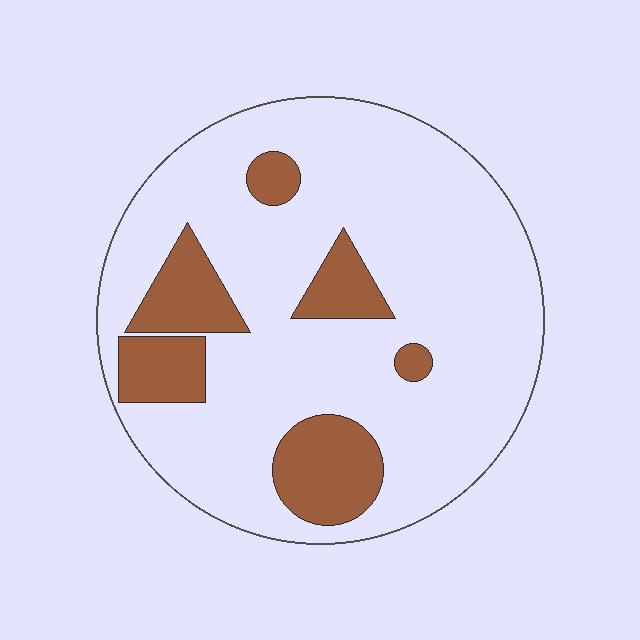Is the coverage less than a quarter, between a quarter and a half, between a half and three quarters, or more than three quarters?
Less than a quarter.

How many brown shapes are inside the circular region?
6.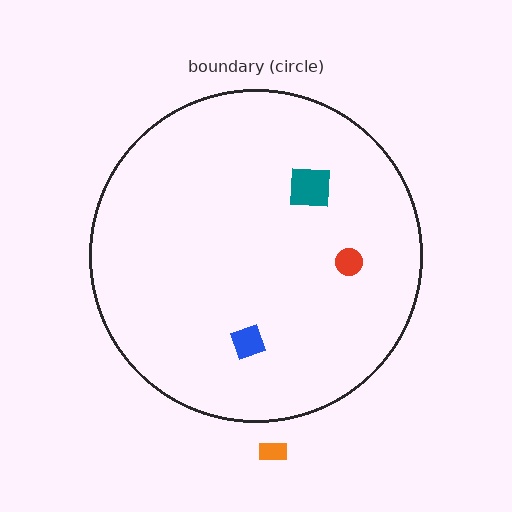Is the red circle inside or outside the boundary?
Inside.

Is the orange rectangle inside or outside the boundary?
Outside.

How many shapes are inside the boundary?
3 inside, 1 outside.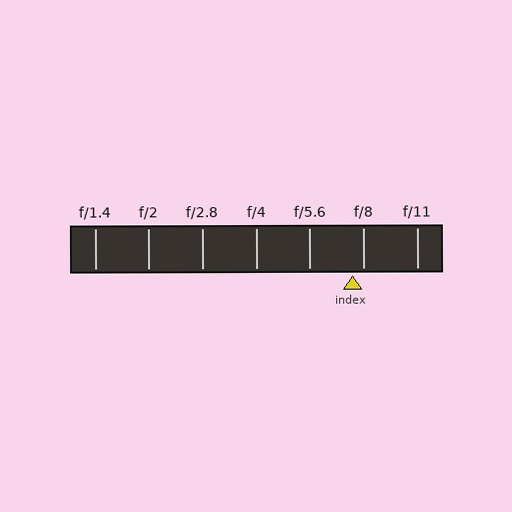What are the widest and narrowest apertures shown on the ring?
The widest aperture shown is f/1.4 and the narrowest is f/11.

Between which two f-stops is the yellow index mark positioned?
The index mark is between f/5.6 and f/8.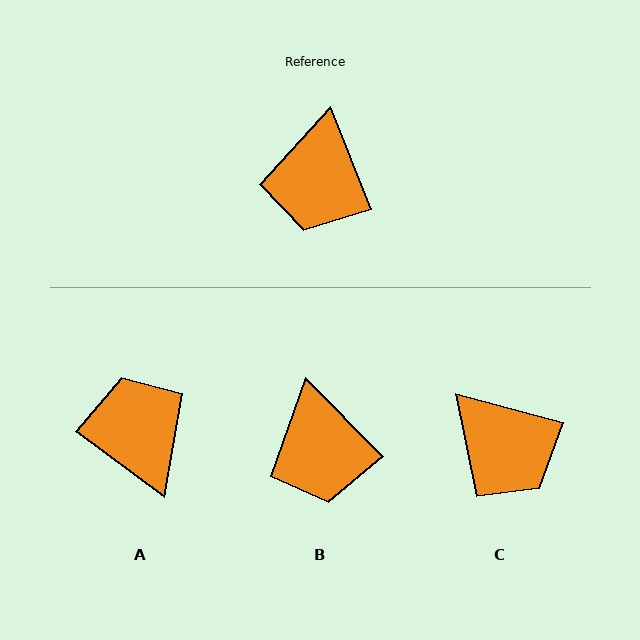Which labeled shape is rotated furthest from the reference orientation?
A, about 148 degrees away.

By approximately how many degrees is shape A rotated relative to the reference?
Approximately 148 degrees clockwise.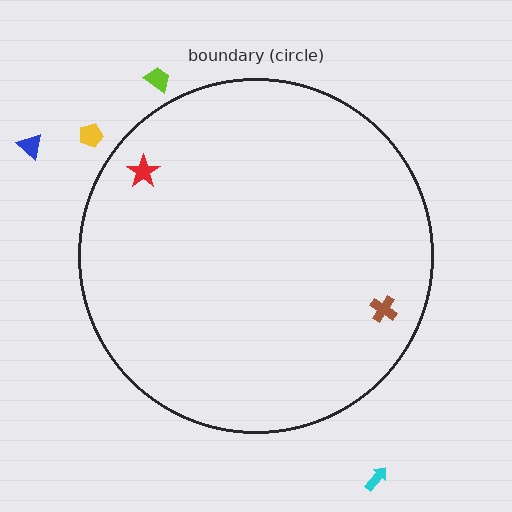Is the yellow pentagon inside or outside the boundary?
Outside.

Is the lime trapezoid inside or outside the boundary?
Outside.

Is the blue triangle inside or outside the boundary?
Outside.